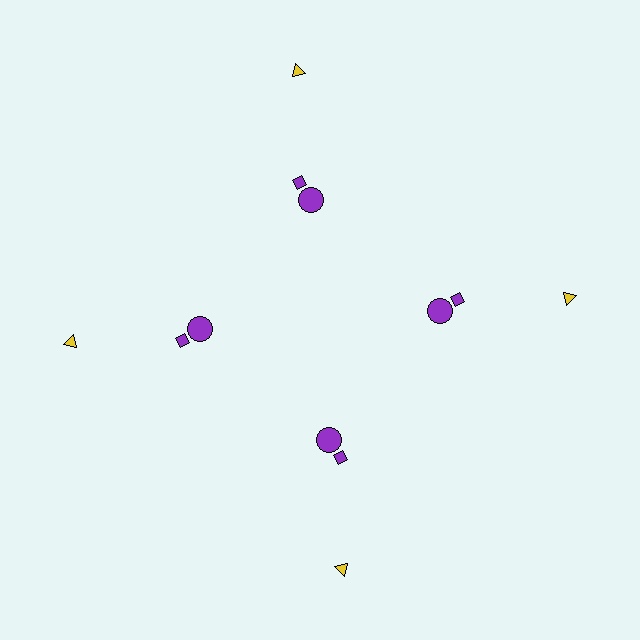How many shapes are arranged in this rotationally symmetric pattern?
There are 12 shapes, arranged in 4 groups of 3.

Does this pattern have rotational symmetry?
Yes, this pattern has 4-fold rotational symmetry. It looks the same after rotating 90 degrees around the center.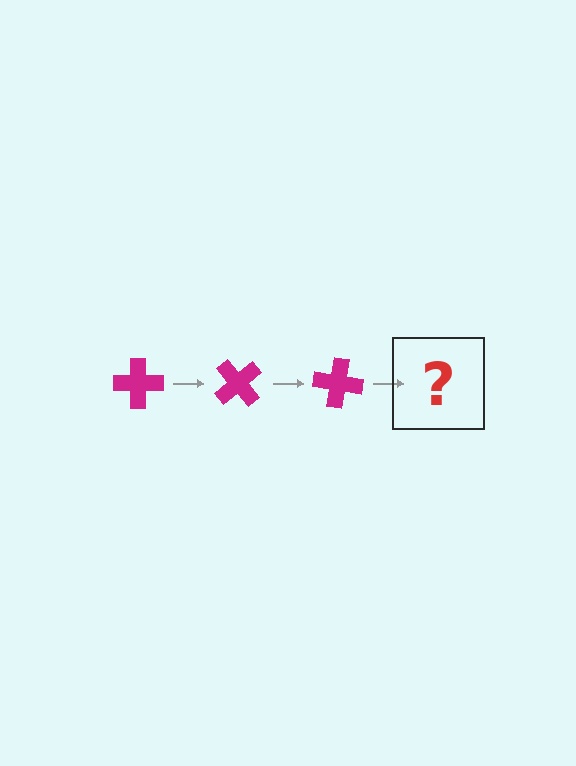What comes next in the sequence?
The next element should be a magenta cross rotated 150 degrees.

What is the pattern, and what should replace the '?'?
The pattern is that the cross rotates 50 degrees each step. The '?' should be a magenta cross rotated 150 degrees.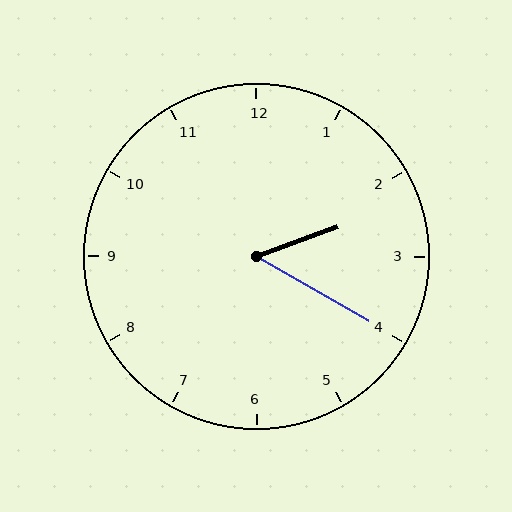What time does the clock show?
2:20.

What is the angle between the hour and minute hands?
Approximately 50 degrees.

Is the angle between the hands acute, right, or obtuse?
It is acute.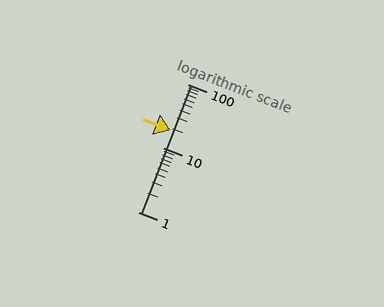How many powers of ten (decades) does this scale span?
The scale spans 2 decades, from 1 to 100.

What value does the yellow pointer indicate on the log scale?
The pointer indicates approximately 19.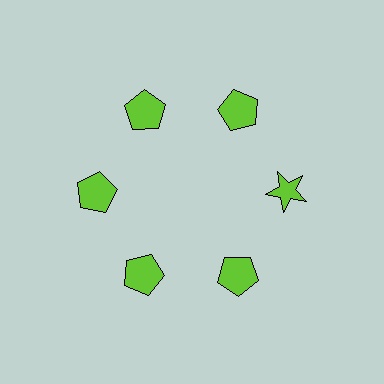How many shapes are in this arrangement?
There are 6 shapes arranged in a ring pattern.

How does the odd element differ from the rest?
It has a different shape: star instead of pentagon.